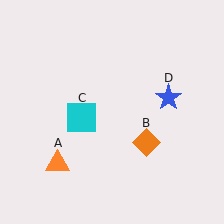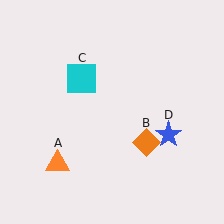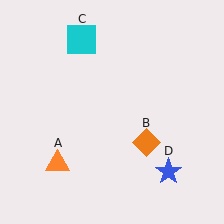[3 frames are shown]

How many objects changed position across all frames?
2 objects changed position: cyan square (object C), blue star (object D).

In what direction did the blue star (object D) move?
The blue star (object D) moved down.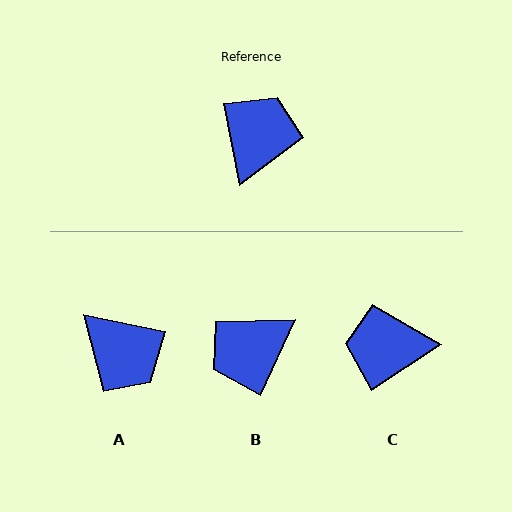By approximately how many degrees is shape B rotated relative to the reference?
Approximately 144 degrees counter-clockwise.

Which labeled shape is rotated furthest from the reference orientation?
B, about 144 degrees away.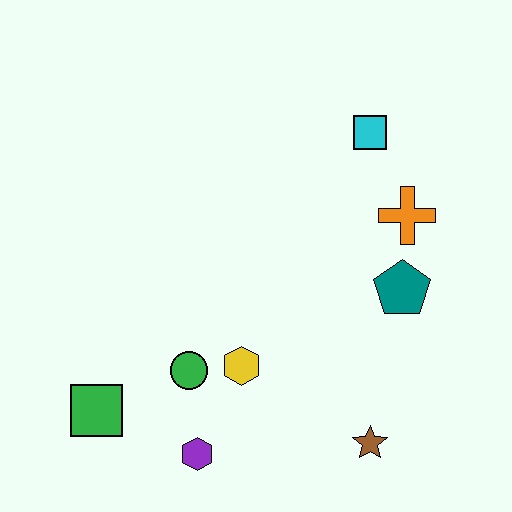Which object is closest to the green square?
The green circle is closest to the green square.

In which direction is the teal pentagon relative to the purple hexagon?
The teal pentagon is to the right of the purple hexagon.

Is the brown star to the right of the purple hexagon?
Yes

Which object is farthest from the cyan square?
The green square is farthest from the cyan square.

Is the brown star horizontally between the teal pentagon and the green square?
Yes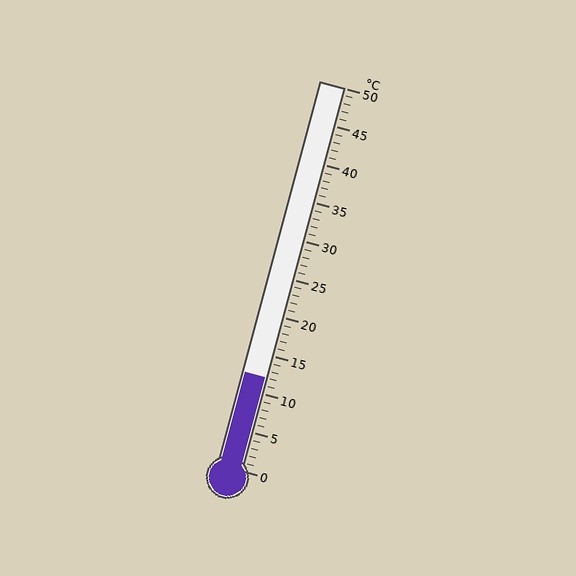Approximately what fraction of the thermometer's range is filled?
The thermometer is filled to approximately 25% of its range.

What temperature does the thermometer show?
The thermometer shows approximately 12°C.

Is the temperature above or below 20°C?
The temperature is below 20°C.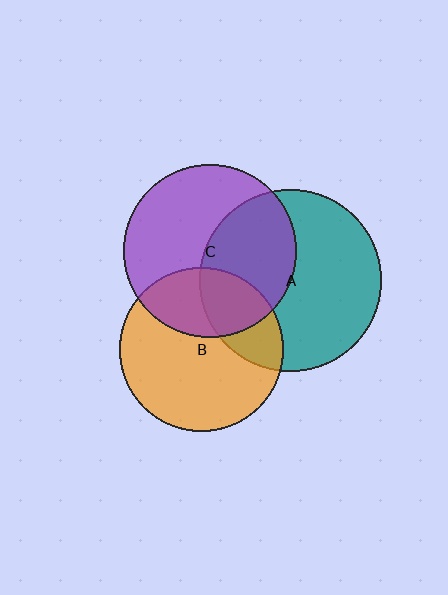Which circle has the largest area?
Circle A (teal).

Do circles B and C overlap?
Yes.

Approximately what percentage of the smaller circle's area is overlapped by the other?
Approximately 30%.